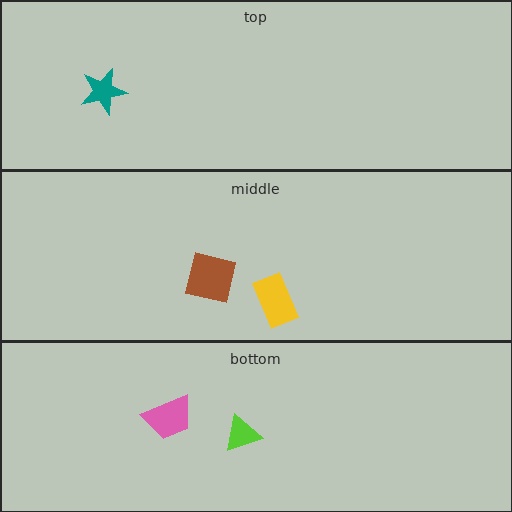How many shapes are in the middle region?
2.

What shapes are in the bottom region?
The lime triangle, the pink trapezoid.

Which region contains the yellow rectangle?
The middle region.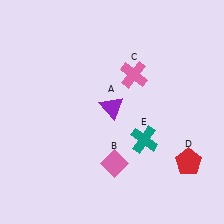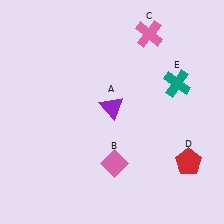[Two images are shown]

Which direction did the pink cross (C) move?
The pink cross (C) moved up.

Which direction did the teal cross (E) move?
The teal cross (E) moved up.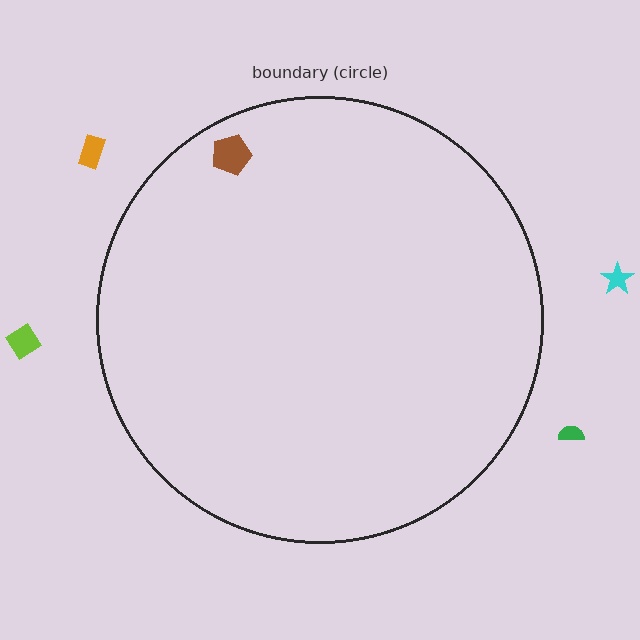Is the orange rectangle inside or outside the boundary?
Outside.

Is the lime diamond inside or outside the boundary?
Outside.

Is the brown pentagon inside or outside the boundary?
Inside.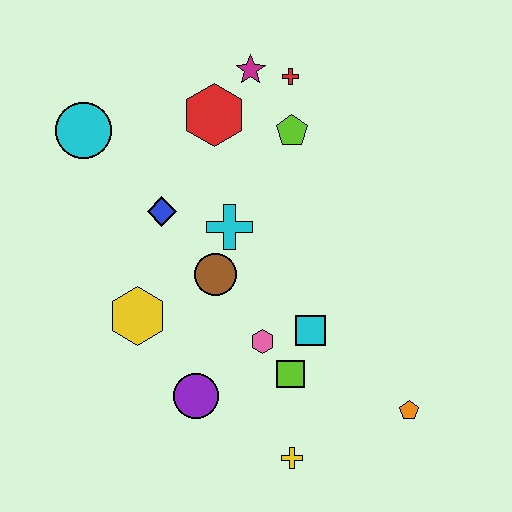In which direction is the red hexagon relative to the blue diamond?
The red hexagon is above the blue diamond.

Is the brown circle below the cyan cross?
Yes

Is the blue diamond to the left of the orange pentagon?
Yes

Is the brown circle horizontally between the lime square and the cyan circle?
Yes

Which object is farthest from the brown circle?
The orange pentagon is farthest from the brown circle.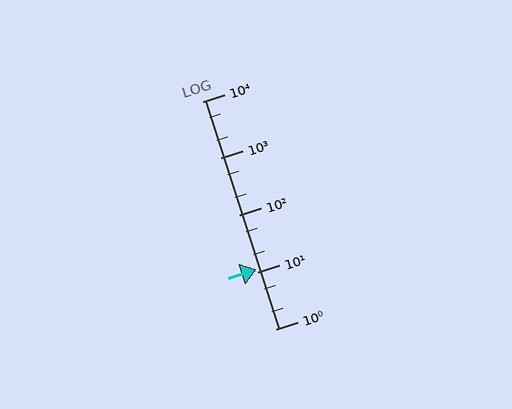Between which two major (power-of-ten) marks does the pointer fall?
The pointer is between 10 and 100.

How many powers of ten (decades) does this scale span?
The scale spans 4 decades, from 1 to 10000.